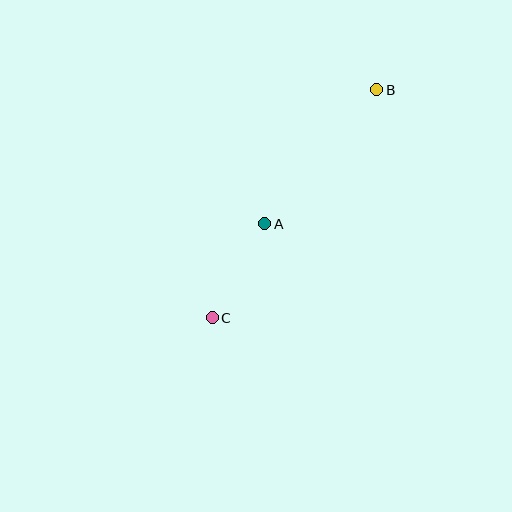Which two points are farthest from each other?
Points B and C are farthest from each other.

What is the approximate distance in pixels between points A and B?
The distance between A and B is approximately 174 pixels.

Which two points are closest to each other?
Points A and C are closest to each other.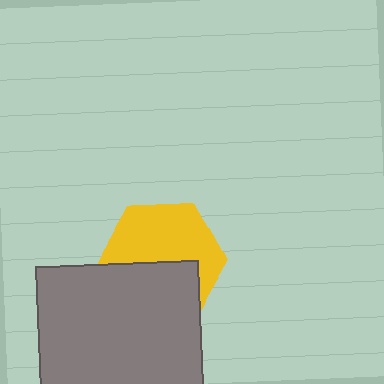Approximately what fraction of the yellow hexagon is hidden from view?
Roughly 44% of the yellow hexagon is hidden behind the gray square.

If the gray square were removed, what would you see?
You would see the complete yellow hexagon.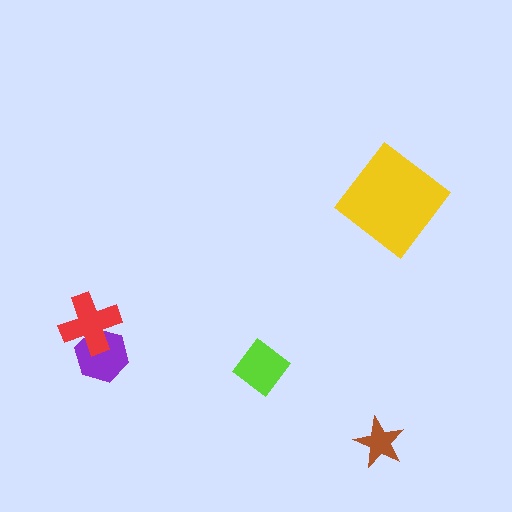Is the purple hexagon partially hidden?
Yes, it is partially covered by another shape.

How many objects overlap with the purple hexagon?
1 object overlaps with the purple hexagon.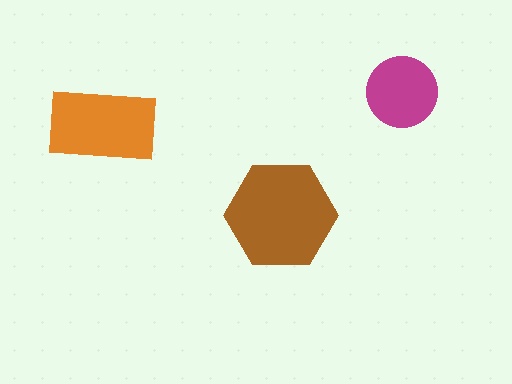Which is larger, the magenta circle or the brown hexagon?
The brown hexagon.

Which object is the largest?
The brown hexagon.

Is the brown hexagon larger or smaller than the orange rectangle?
Larger.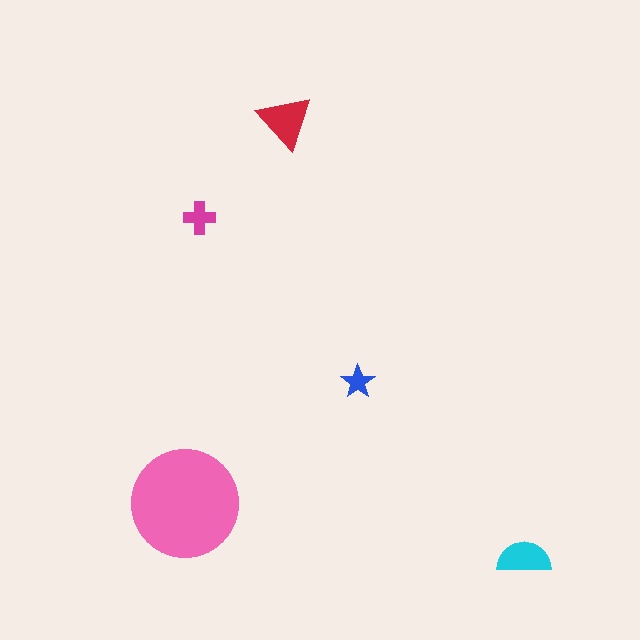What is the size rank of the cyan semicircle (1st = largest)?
3rd.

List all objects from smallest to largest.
The blue star, the magenta cross, the cyan semicircle, the red triangle, the pink circle.